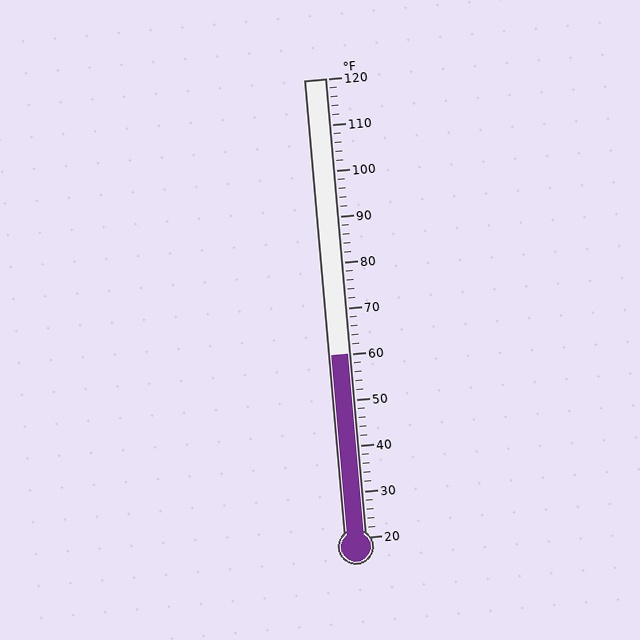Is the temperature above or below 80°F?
The temperature is below 80°F.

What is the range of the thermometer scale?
The thermometer scale ranges from 20°F to 120°F.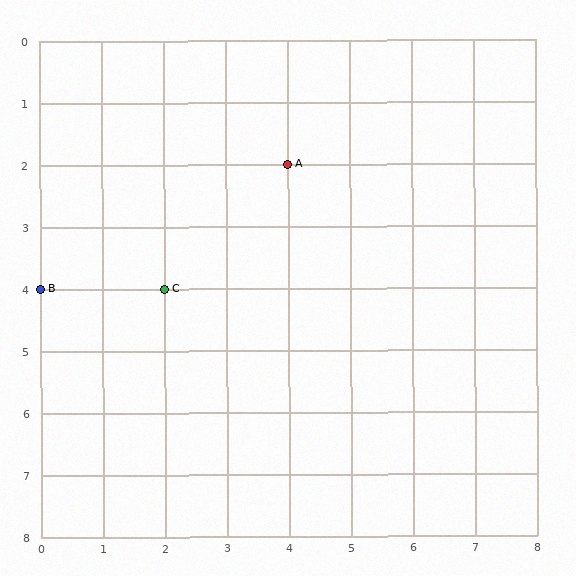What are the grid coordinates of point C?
Point C is at grid coordinates (2, 4).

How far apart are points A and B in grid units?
Points A and B are 4 columns and 2 rows apart (about 4.5 grid units diagonally).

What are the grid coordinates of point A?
Point A is at grid coordinates (4, 2).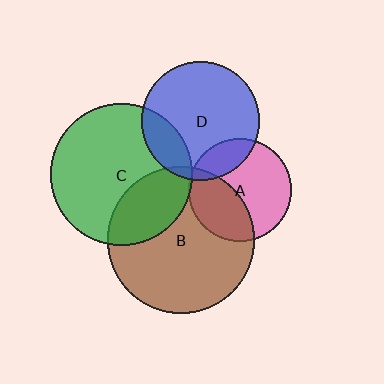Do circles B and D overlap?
Yes.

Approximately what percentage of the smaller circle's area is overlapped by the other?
Approximately 5%.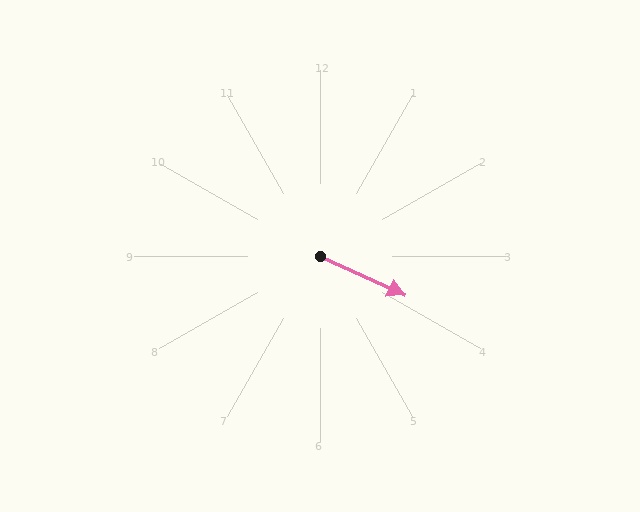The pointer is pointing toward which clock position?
Roughly 4 o'clock.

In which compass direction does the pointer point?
Southeast.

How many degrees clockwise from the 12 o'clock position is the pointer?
Approximately 115 degrees.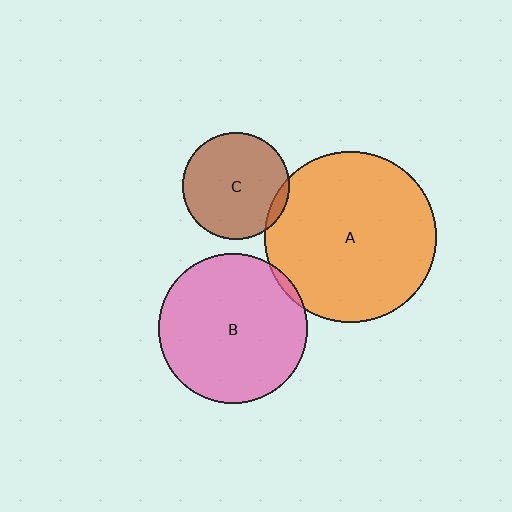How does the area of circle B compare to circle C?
Approximately 1.9 times.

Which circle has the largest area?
Circle A (orange).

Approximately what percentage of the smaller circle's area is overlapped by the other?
Approximately 5%.